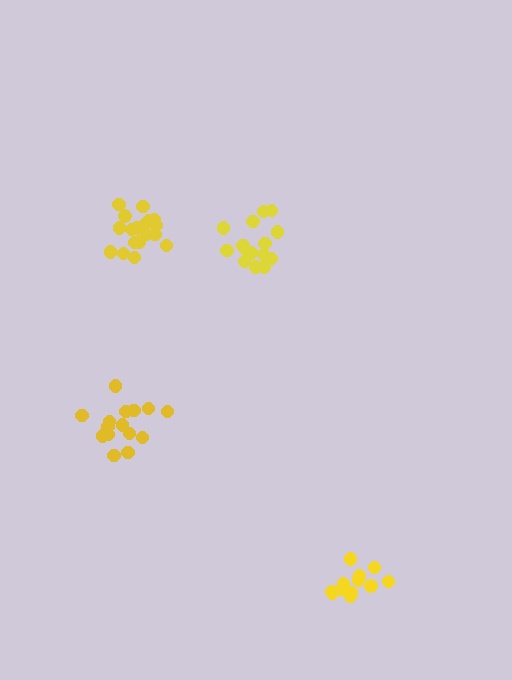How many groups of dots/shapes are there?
There are 4 groups.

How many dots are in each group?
Group 1: 13 dots, Group 2: 18 dots, Group 3: 15 dots, Group 4: 15 dots (61 total).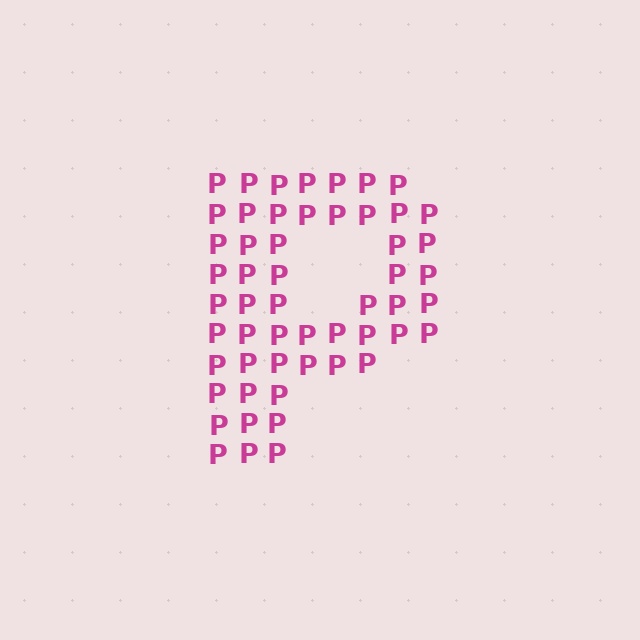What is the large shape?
The large shape is the letter P.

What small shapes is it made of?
It is made of small letter P's.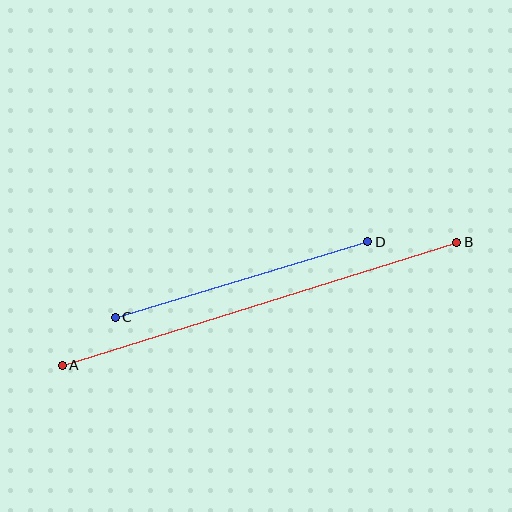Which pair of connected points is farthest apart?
Points A and B are farthest apart.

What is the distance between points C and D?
The distance is approximately 264 pixels.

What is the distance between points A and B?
The distance is approximately 413 pixels.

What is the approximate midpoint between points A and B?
The midpoint is at approximately (259, 304) pixels.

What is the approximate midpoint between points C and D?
The midpoint is at approximately (242, 280) pixels.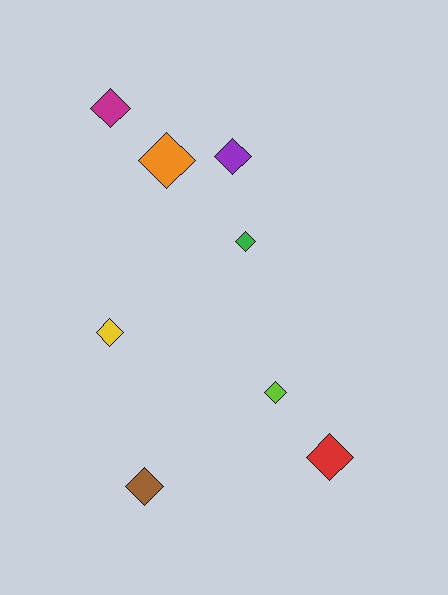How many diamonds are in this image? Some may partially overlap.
There are 8 diamonds.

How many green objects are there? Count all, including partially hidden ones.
There is 1 green object.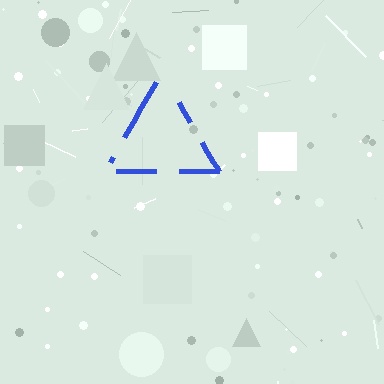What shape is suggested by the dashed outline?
The dashed outline suggests a triangle.